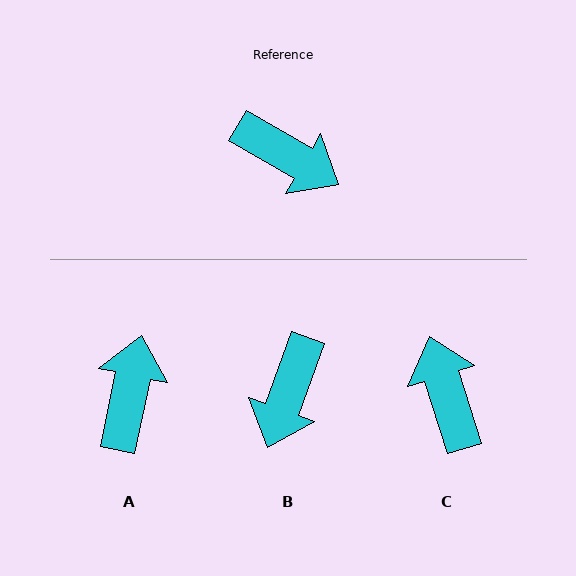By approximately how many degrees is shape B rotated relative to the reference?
Approximately 80 degrees clockwise.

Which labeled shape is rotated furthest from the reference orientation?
C, about 138 degrees away.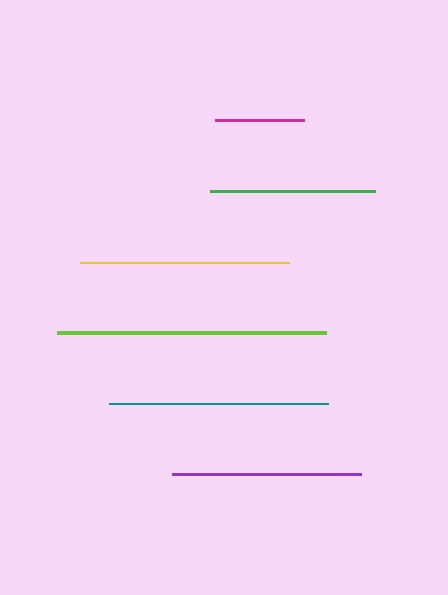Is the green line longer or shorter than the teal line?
The teal line is longer than the green line.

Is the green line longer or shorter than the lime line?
The lime line is longer than the green line.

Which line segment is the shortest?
The magenta line is the shortest at approximately 89 pixels.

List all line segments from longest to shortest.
From longest to shortest: lime, teal, yellow, purple, green, magenta.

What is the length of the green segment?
The green segment is approximately 164 pixels long.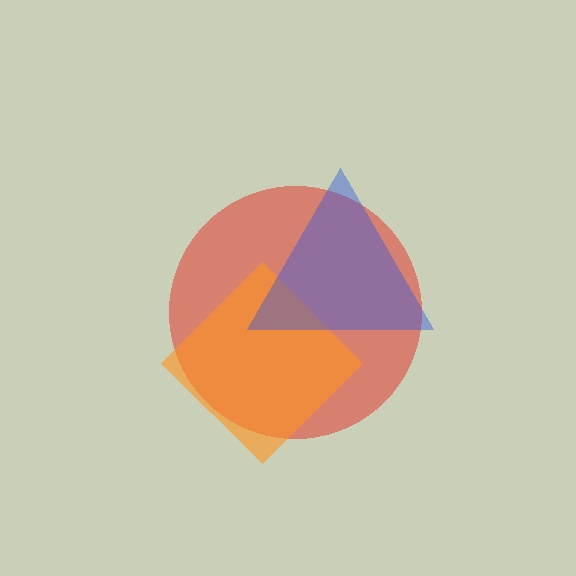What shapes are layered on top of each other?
The layered shapes are: a red circle, an orange diamond, a blue triangle.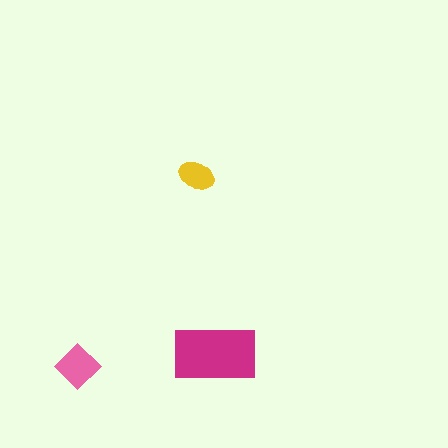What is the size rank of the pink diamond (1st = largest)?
2nd.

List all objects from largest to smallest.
The magenta rectangle, the pink diamond, the yellow ellipse.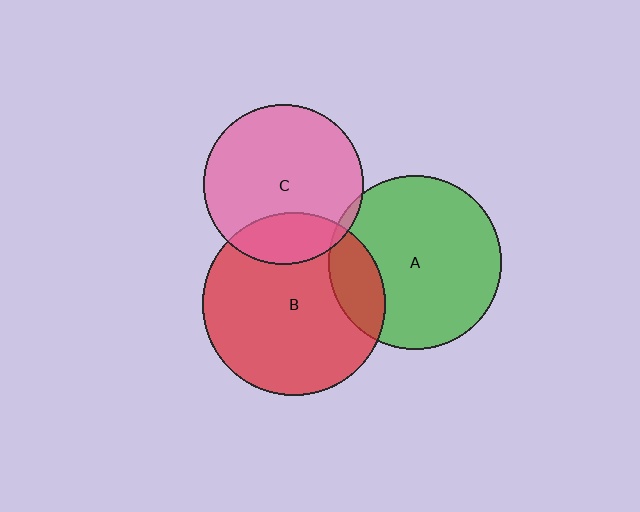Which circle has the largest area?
Circle B (red).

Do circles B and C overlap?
Yes.